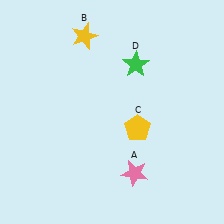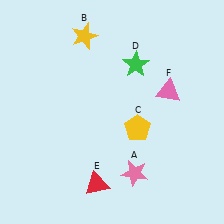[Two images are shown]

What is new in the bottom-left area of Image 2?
A red triangle (E) was added in the bottom-left area of Image 2.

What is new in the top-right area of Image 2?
A pink triangle (F) was added in the top-right area of Image 2.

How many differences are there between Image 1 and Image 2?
There are 2 differences between the two images.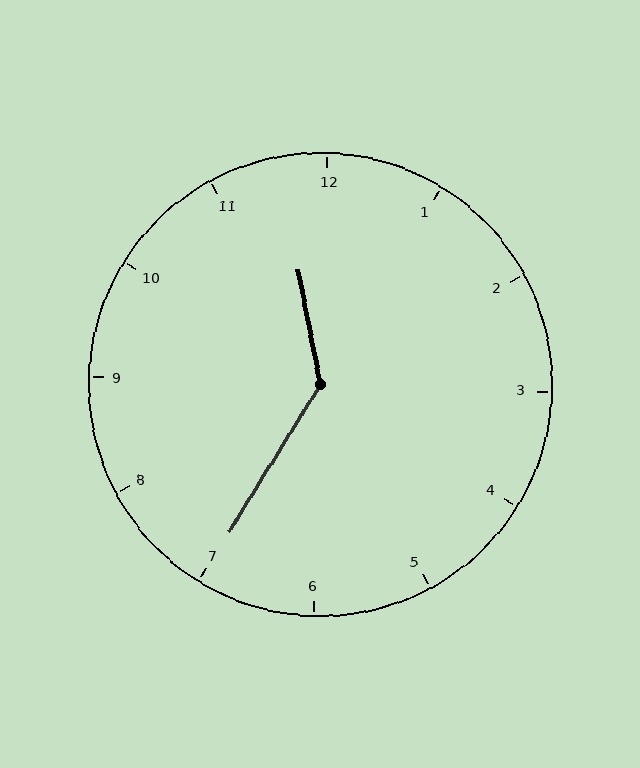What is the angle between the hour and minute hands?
Approximately 138 degrees.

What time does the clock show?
11:35.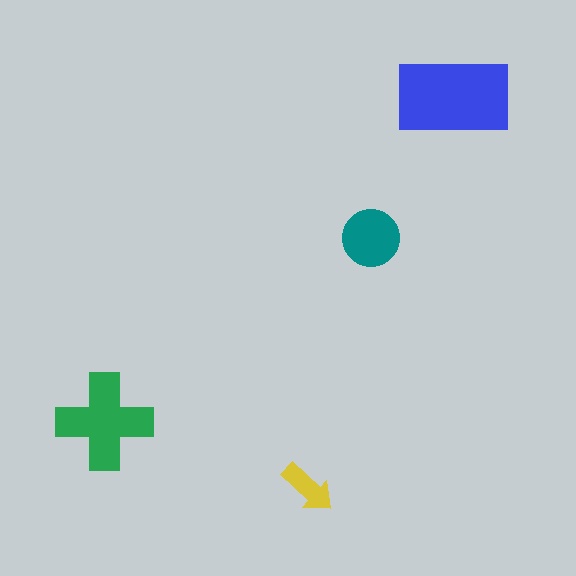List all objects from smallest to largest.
The yellow arrow, the teal circle, the green cross, the blue rectangle.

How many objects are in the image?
There are 4 objects in the image.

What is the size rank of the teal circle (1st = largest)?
3rd.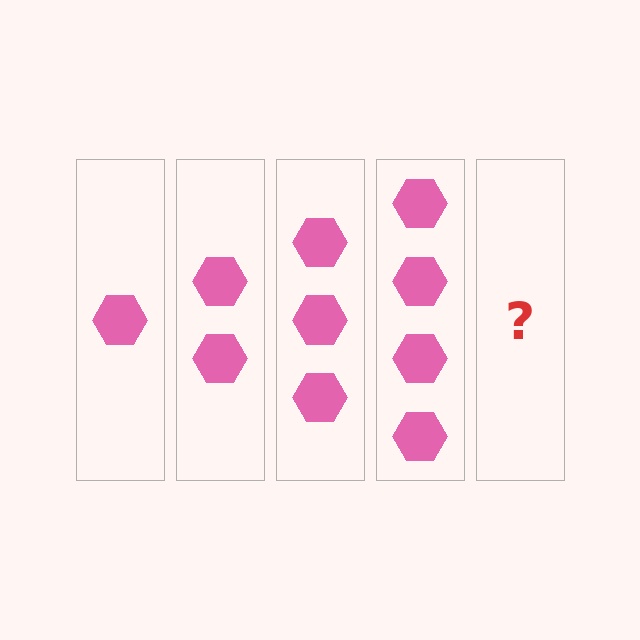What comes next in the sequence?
The next element should be 5 hexagons.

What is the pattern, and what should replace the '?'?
The pattern is that each step adds one more hexagon. The '?' should be 5 hexagons.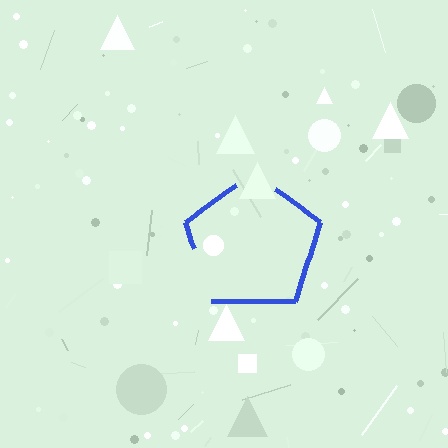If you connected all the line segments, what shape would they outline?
They would outline a pentagon.